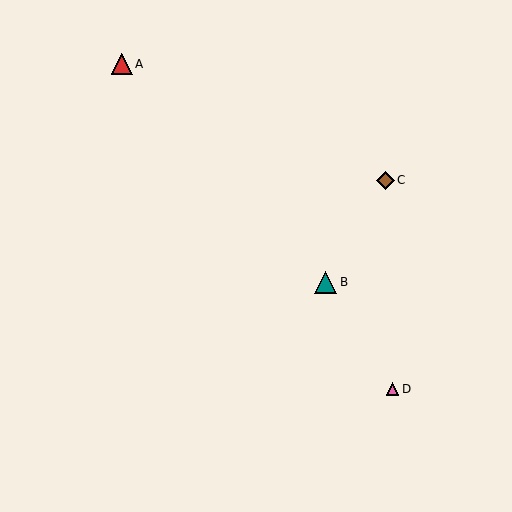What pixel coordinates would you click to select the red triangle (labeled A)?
Click at (122, 64) to select the red triangle A.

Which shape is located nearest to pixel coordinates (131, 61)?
The red triangle (labeled A) at (122, 64) is nearest to that location.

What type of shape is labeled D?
Shape D is a pink triangle.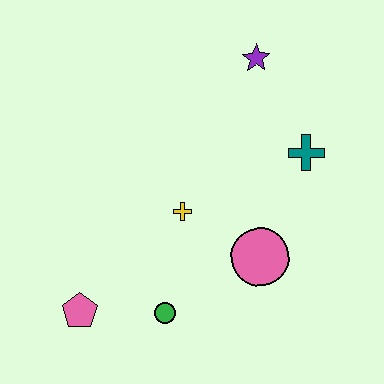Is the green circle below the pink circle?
Yes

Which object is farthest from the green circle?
The purple star is farthest from the green circle.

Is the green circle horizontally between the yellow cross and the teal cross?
No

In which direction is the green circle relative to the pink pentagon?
The green circle is to the right of the pink pentagon.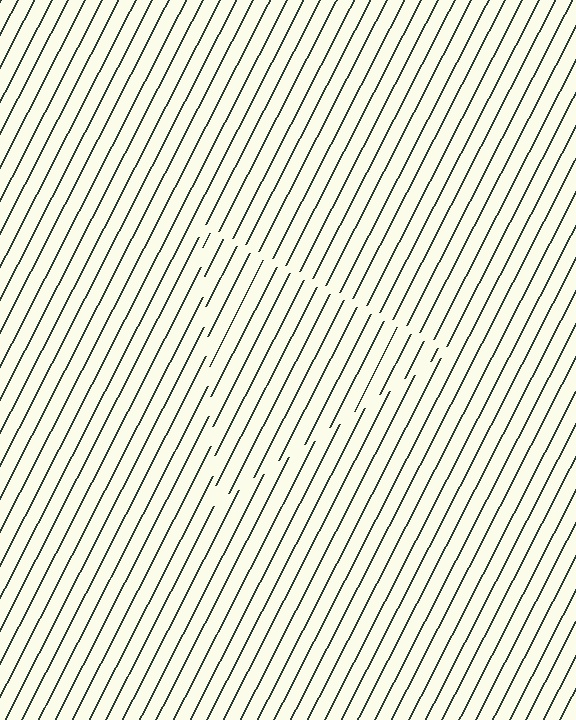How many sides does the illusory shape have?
3 sides — the line-ends trace a triangle.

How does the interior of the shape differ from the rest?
The interior of the shape contains the same grating, shifted by half a period — the contour is defined by the phase discontinuity where line-ends from the inner and outer gratings abut.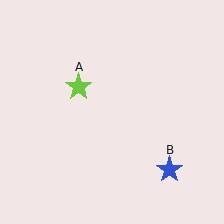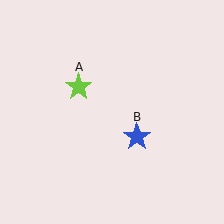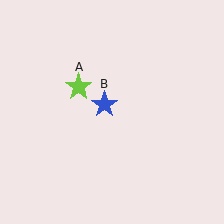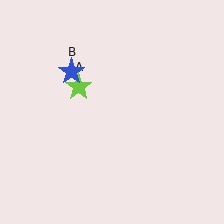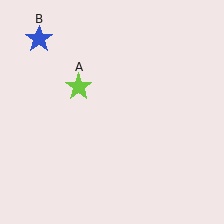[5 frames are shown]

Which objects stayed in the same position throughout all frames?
Lime star (object A) remained stationary.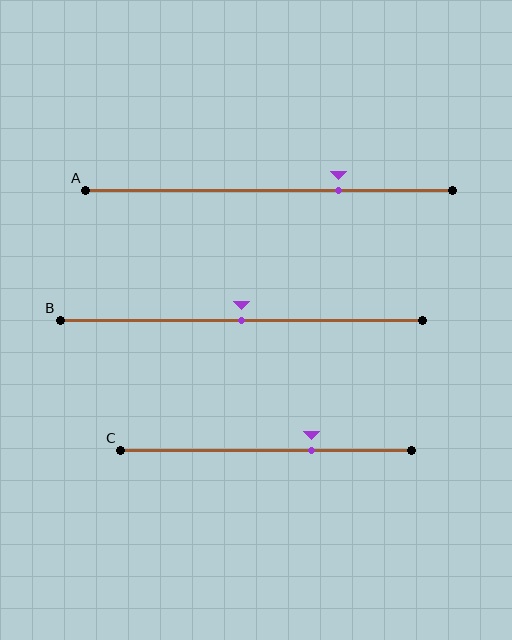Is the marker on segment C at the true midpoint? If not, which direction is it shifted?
No, the marker on segment C is shifted to the right by about 16% of the segment length.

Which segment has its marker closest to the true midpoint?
Segment B has its marker closest to the true midpoint.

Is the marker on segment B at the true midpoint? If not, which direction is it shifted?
Yes, the marker on segment B is at the true midpoint.